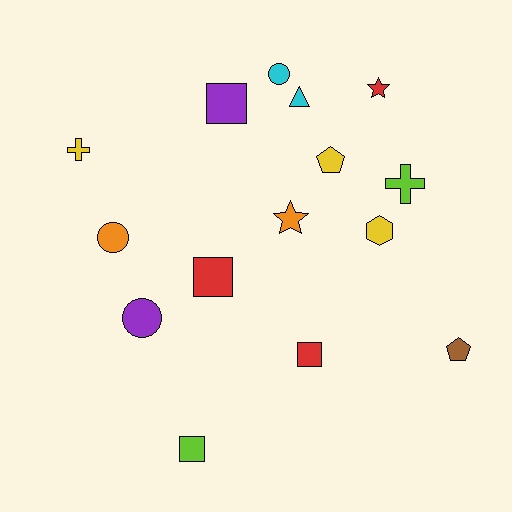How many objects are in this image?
There are 15 objects.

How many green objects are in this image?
There are no green objects.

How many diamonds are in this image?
There are no diamonds.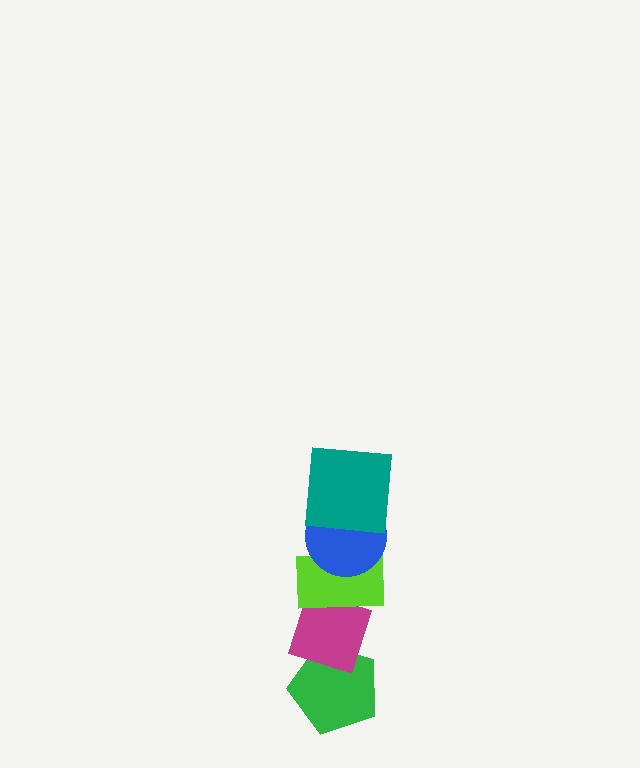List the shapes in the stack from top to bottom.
From top to bottom: the teal square, the blue circle, the lime rectangle, the magenta diamond, the green pentagon.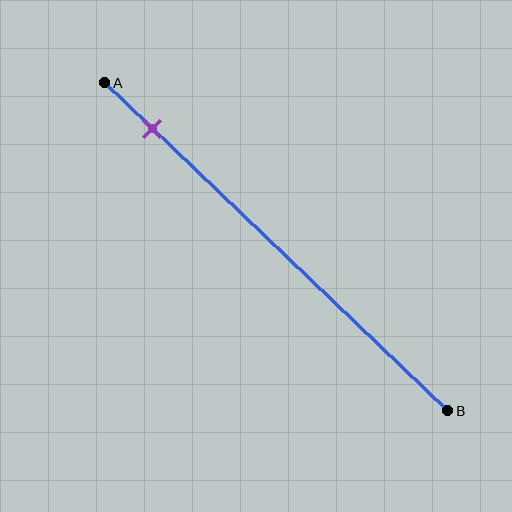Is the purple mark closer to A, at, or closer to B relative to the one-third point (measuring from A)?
The purple mark is closer to point A than the one-third point of segment AB.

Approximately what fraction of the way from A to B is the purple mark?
The purple mark is approximately 15% of the way from A to B.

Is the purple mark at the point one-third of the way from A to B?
No, the mark is at about 15% from A, not at the 33% one-third point.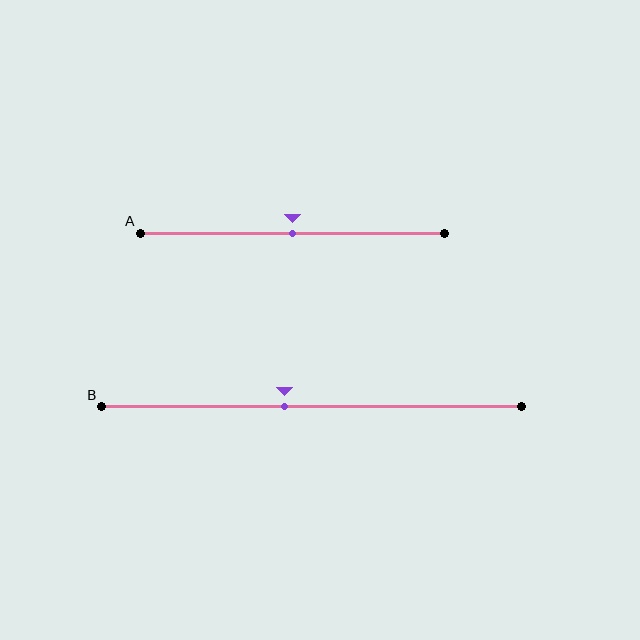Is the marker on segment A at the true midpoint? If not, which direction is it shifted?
Yes, the marker on segment A is at the true midpoint.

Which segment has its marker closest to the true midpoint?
Segment A has its marker closest to the true midpoint.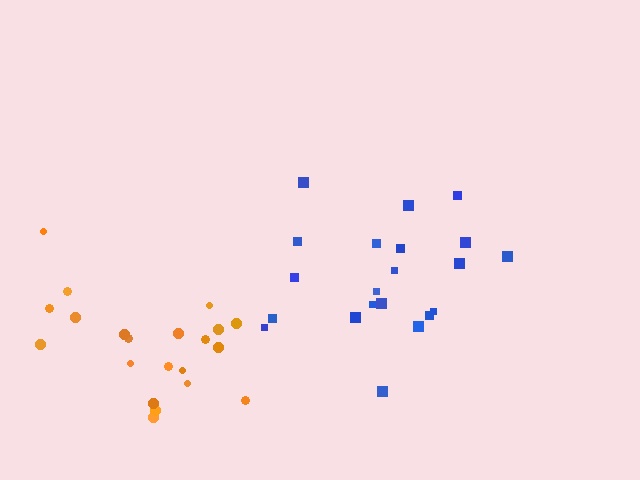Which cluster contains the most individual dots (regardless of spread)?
Blue (21).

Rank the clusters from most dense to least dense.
orange, blue.